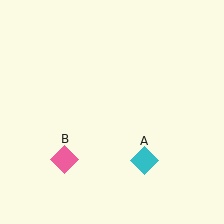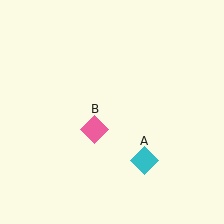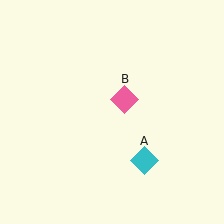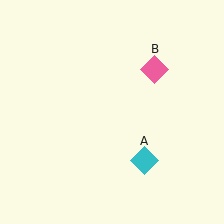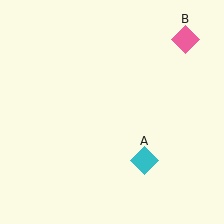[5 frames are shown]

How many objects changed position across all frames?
1 object changed position: pink diamond (object B).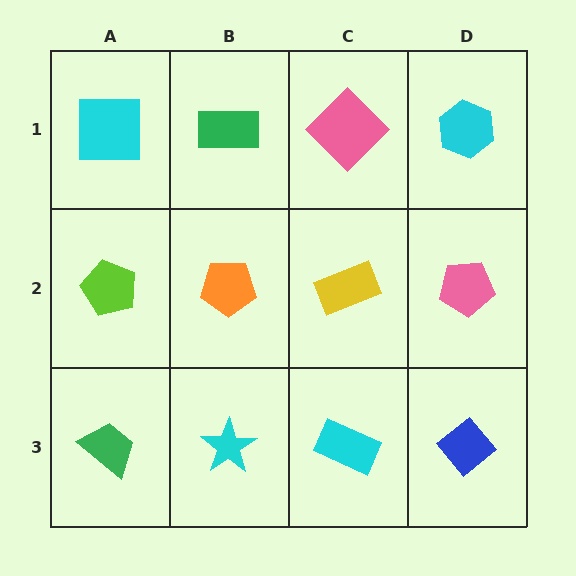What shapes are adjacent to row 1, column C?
A yellow rectangle (row 2, column C), a green rectangle (row 1, column B), a cyan hexagon (row 1, column D).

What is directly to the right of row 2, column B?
A yellow rectangle.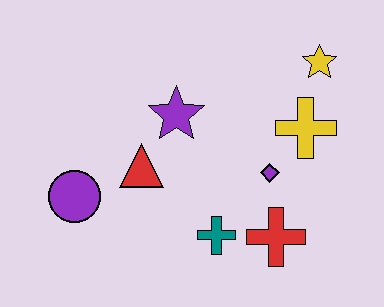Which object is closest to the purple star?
The red triangle is closest to the purple star.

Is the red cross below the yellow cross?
Yes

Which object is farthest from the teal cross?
The yellow star is farthest from the teal cross.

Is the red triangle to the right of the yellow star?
No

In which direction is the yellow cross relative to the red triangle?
The yellow cross is to the right of the red triangle.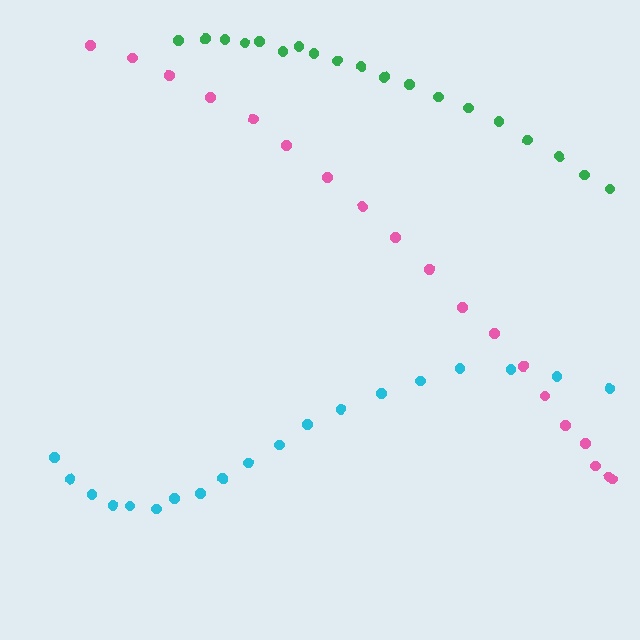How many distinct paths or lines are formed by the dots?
There are 3 distinct paths.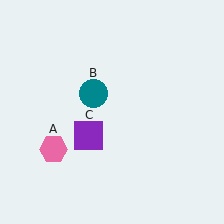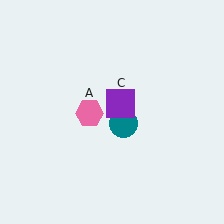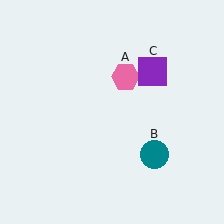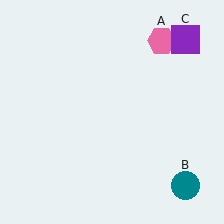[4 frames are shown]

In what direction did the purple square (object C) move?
The purple square (object C) moved up and to the right.